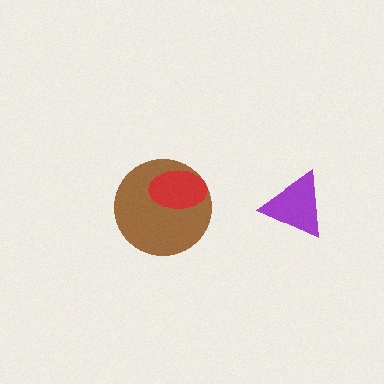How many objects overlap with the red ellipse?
1 object overlaps with the red ellipse.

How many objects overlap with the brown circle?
1 object overlaps with the brown circle.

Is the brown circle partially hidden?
Yes, it is partially covered by another shape.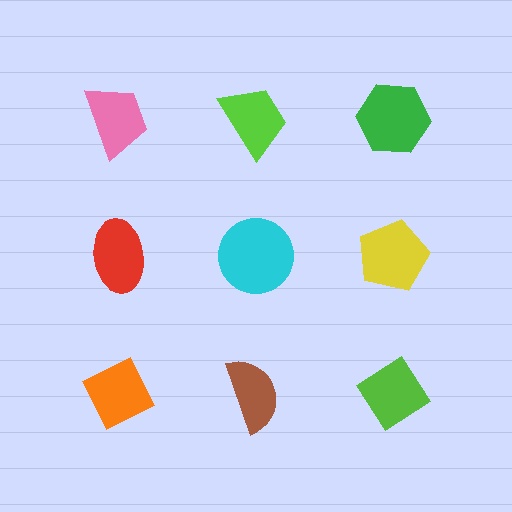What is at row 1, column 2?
A lime trapezoid.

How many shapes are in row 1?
3 shapes.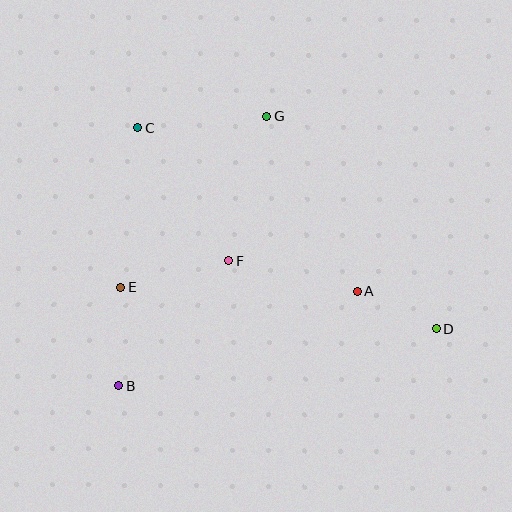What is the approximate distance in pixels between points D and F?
The distance between D and F is approximately 218 pixels.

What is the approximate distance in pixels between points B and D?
The distance between B and D is approximately 323 pixels.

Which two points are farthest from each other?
Points C and D are farthest from each other.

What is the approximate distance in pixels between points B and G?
The distance between B and G is approximately 307 pixels.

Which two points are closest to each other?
Points A and D are closest to each other.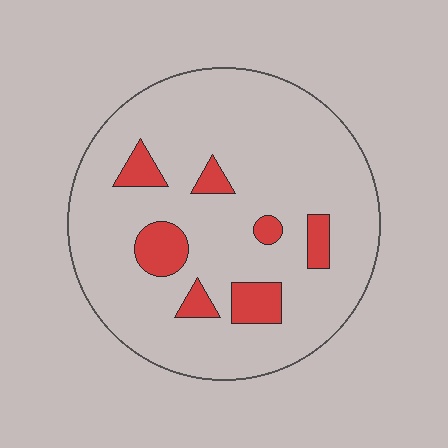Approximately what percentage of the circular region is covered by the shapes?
Approximately 15%.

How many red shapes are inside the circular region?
7.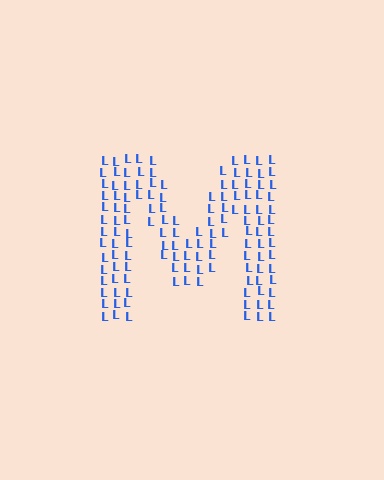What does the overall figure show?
The overall figure shows the letter M.